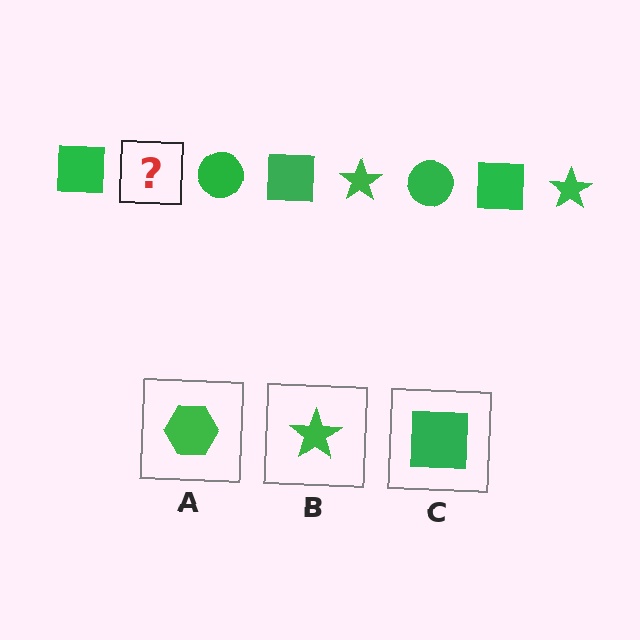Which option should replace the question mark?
Option B.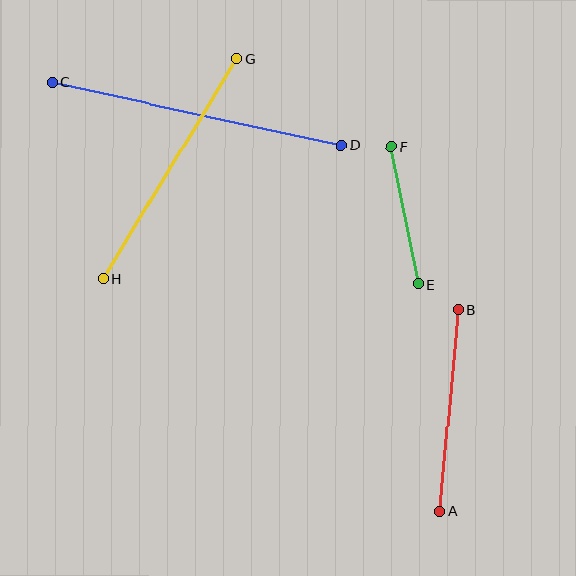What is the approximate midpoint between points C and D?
The midpoint is at approximately (197, 114) pixels.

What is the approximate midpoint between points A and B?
The midpoint is at approximately (449, 410) pixels.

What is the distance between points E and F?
The distance is approximately 140 pixels.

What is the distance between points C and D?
The distance is approximately 296 pixels.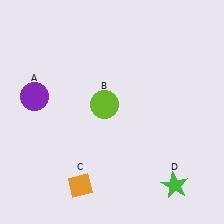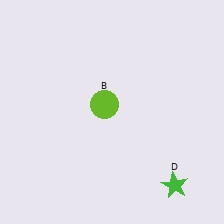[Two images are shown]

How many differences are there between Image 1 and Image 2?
There are 2 differences between the two images.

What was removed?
The purple circle (A), the orange diamond (C) were removed in Image 2.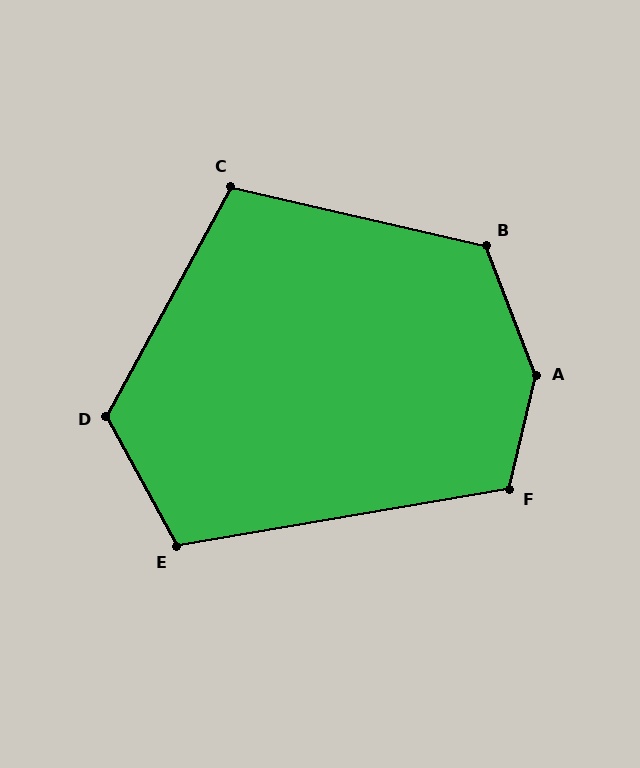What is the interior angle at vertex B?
Approximately 124 degrees (obtuse).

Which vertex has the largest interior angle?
A, at approximately 146 degrees.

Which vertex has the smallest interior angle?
C, at approximately 106 degrees.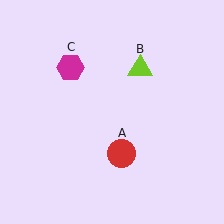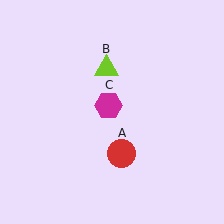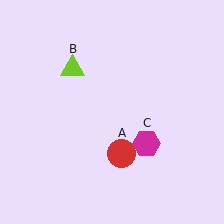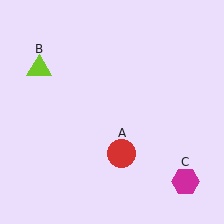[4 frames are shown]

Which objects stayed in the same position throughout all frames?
Red circle (object A) remained stationary.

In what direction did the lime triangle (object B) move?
The lime triangle (object B) moved left.